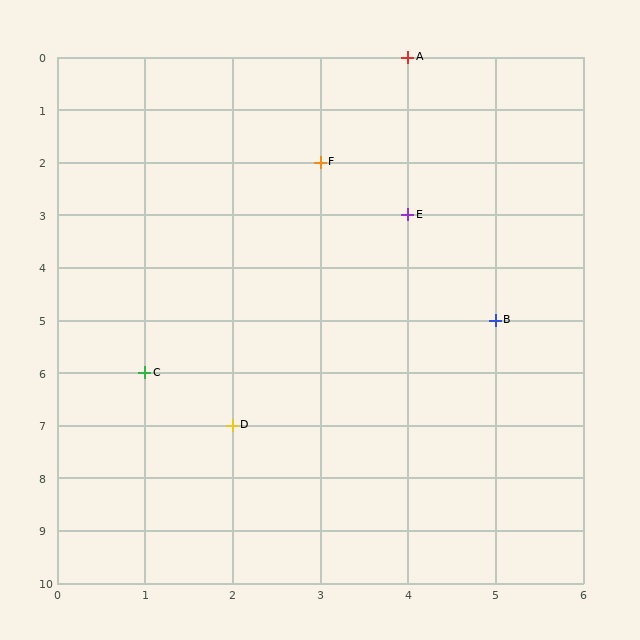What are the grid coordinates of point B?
Point B is at grid coordinates (5, 5).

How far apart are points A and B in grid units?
Points A and B are 1 column and 5 rows apart (about 5.1 grid units diagonally).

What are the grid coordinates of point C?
Point C is at grid coordinates (1, 6).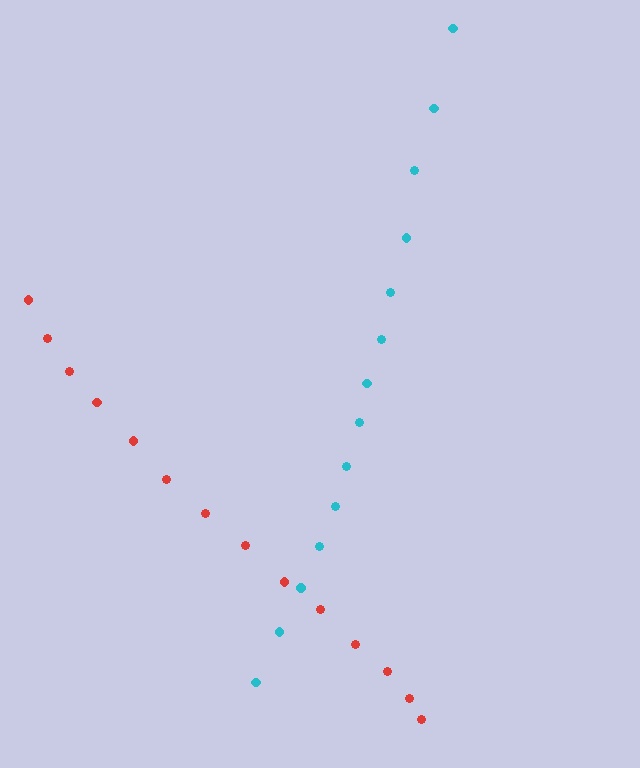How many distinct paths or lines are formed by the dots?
There are 2 distinct paths.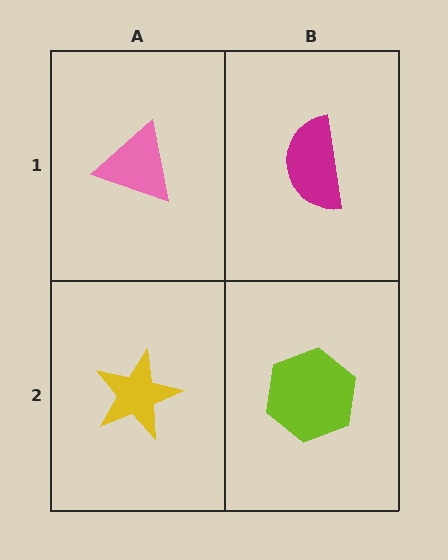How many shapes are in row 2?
2 shapes.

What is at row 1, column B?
A magenta semicircle.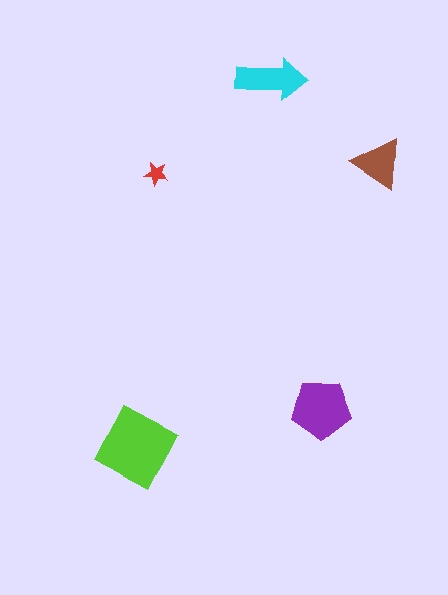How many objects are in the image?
There are 5 objects in the image.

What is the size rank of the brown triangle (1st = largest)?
4th.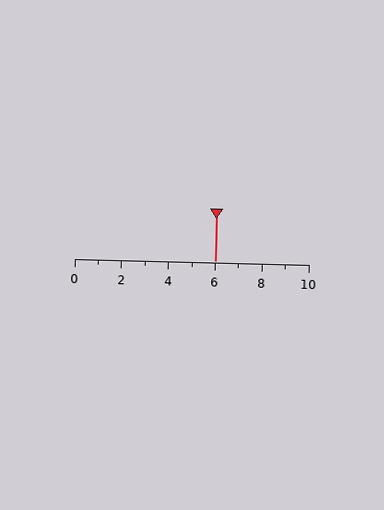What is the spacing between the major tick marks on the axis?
The major ticks are spaced 2 apart.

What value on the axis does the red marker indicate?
The marker indicates approximately 6.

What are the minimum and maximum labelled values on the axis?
The axis runs from 0 to 10.